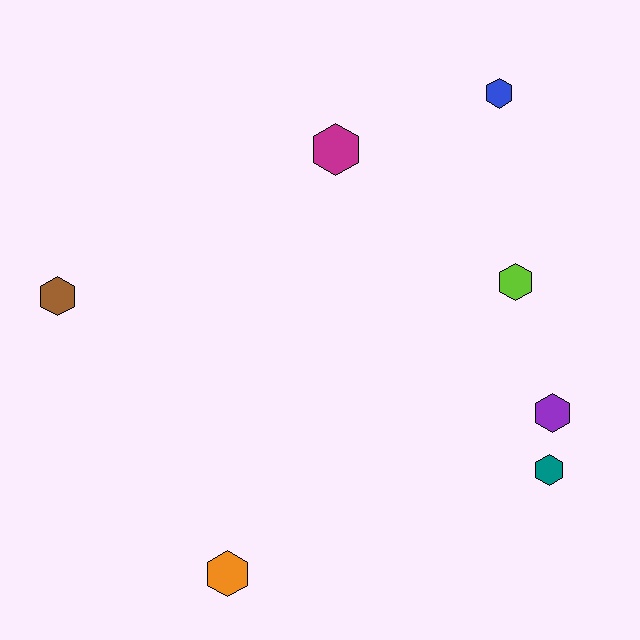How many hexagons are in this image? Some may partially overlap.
There are 7 hexagons.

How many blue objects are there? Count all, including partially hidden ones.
There is 1 blue object.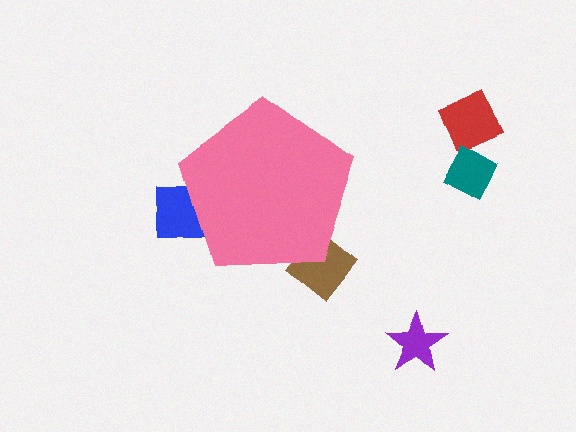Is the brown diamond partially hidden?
Yes, the brown diamond is partially hidden behind the pink pentagon.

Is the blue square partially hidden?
Yes, the blue square is partially hidden behind the pink pentagon.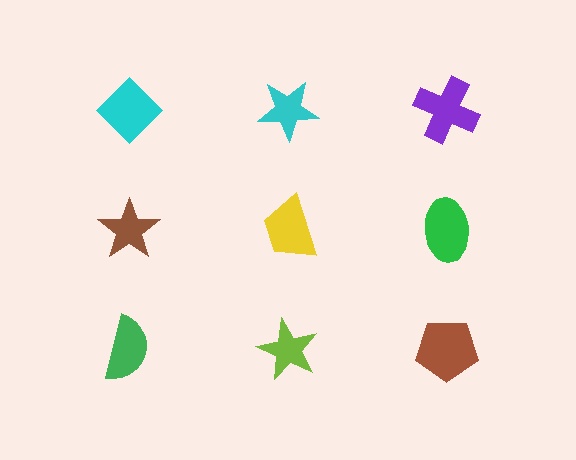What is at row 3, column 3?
A brown pentagon.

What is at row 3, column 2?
A lime star.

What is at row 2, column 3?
A green ellipse.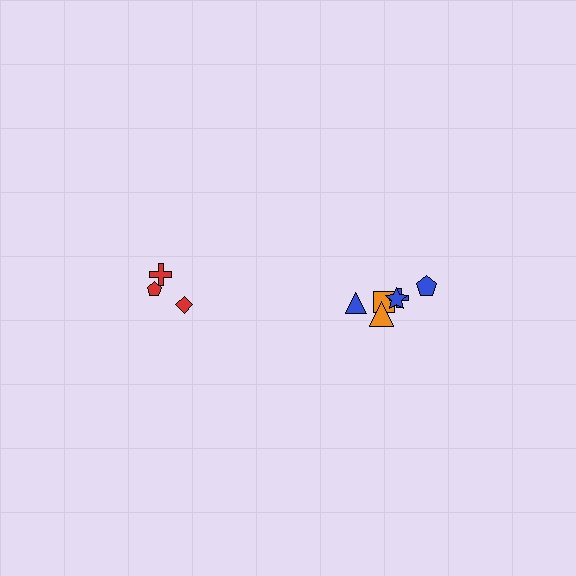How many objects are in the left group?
There are 3 objects.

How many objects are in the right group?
There are 6 objects.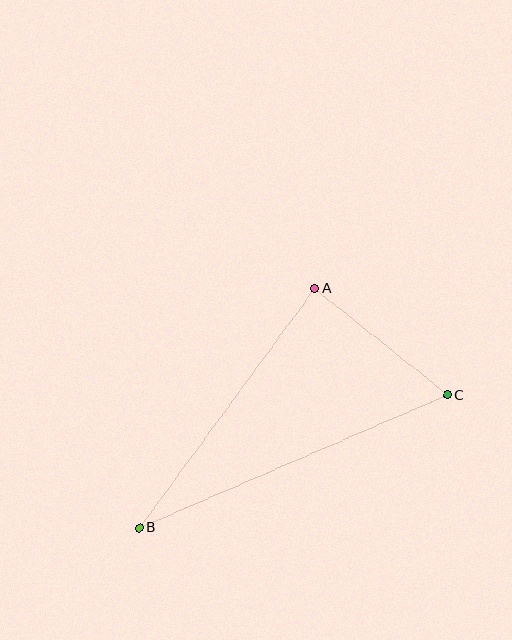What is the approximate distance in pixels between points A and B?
The distance between A and B is approximately 297 pixels.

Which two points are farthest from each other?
Points B and C are farthest from each other.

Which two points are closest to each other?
Points A and C are closest to each other.